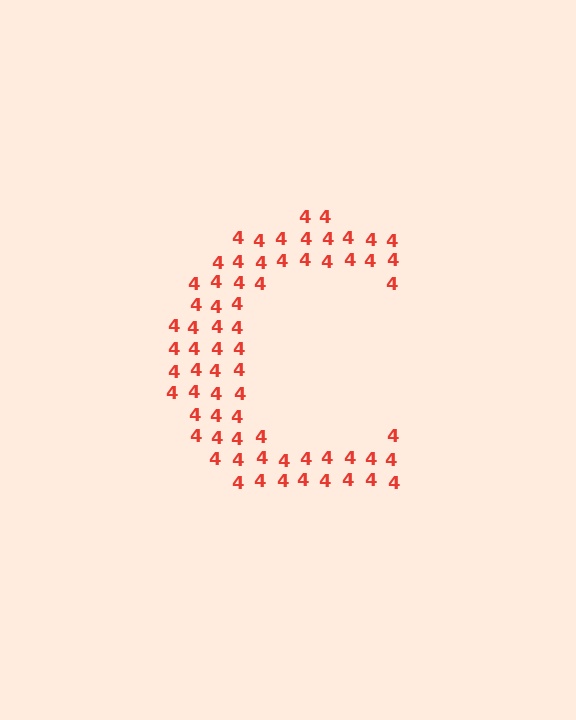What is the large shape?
The large shape is the letter C.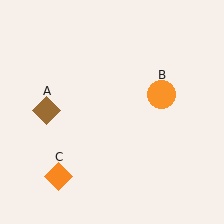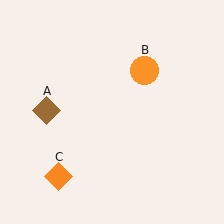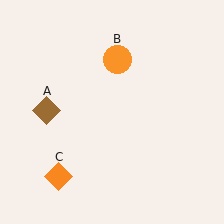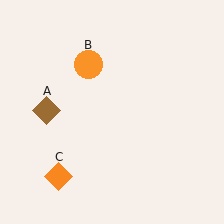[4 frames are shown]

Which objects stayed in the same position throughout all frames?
Brown diamond (object A) and orange diamond (object C) remained stationary.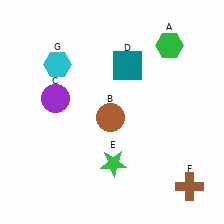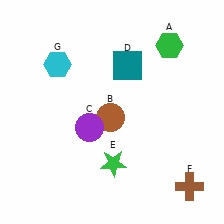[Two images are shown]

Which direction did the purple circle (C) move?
The purple circle (C) moved right.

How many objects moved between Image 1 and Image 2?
1 object moved between the two images.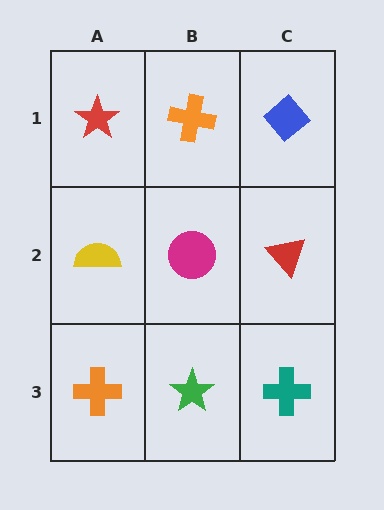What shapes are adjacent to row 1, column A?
A yellow semicircle (row 2, column A), an orange cross (row 1, column B).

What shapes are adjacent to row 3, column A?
A yellow semicircle (row 2, column A), a green star (row 3, column B).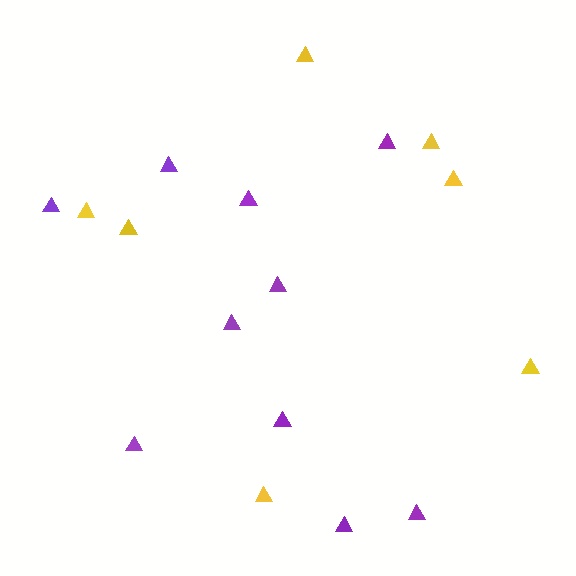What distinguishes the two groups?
There are 2 groups: one group of yellow triangles (7) and one group of purple triangles (10).